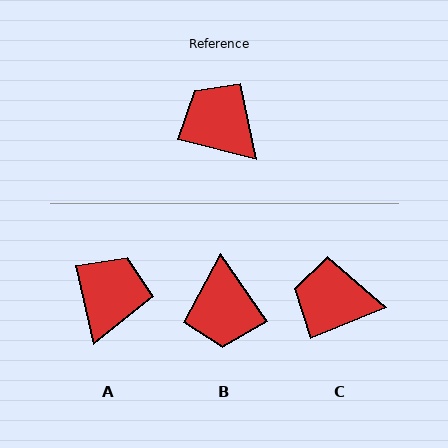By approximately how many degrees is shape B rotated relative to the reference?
Approximately 139 degrees counter-clockwise.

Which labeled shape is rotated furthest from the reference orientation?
B, about 139 degrees away.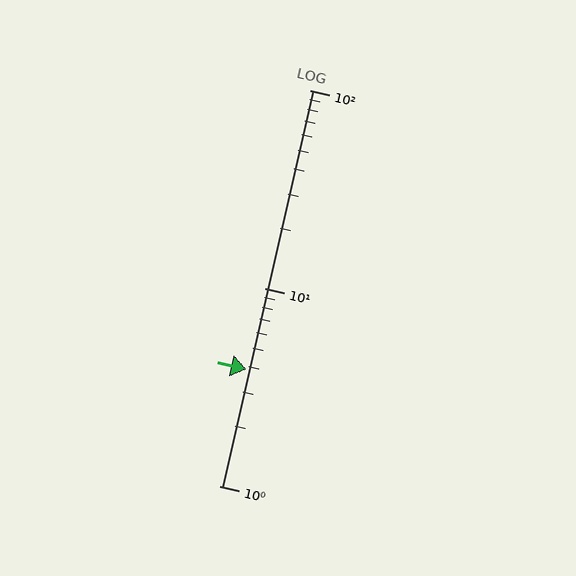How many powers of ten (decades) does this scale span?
The scale spans 2 decades, from 1 to 100.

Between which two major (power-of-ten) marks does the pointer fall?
The pointer is between 1 and 10.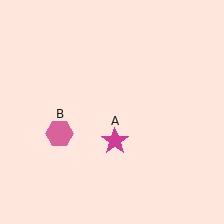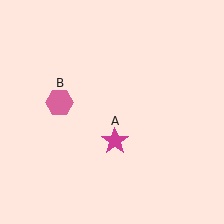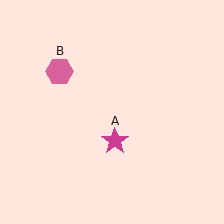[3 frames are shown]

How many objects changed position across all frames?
1 object changed position: pink hexagon (object B).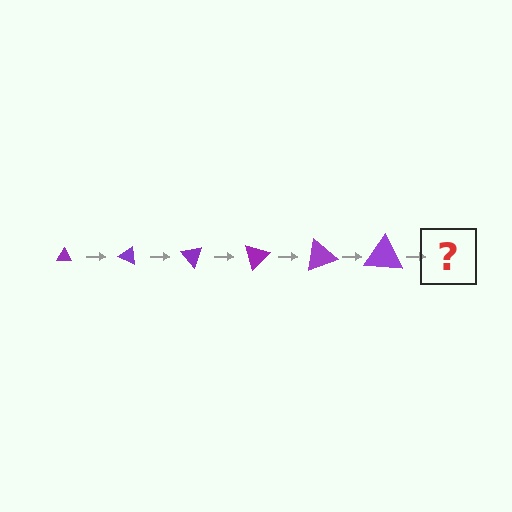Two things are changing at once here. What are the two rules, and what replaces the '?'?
The two rules are that the triangle grows larger each step and it rotates 25 degrees each step. The '?' should be a triangle, larger than the previous one and rotated 150 degrees from the start.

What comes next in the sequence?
The next element should be a triangle, larger than the previous one and rotated 150 degrees from the start.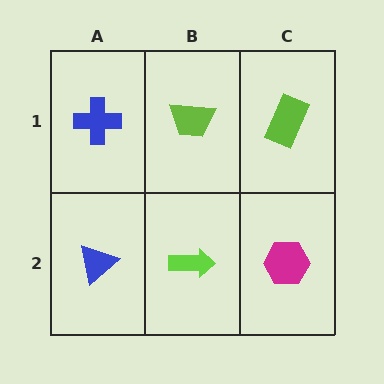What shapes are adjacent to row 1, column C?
A magenta hexagon (row 2, column C), a lime trapezoid (row 1, column B).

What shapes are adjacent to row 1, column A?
A blue triangle (row 2, column A), a lime trapezoid (row 1, column B).